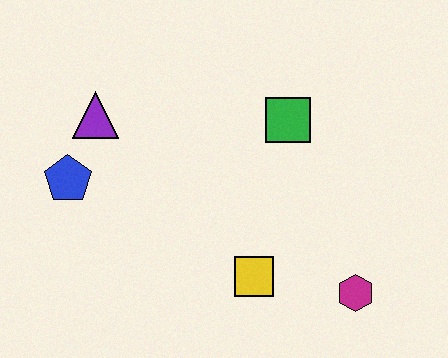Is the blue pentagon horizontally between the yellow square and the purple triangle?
No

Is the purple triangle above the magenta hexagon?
Yes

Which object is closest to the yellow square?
The magenta hexagon is closest to the yellow square.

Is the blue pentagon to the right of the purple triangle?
No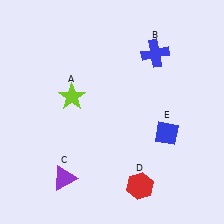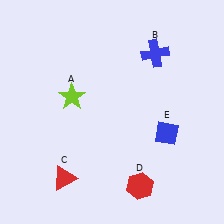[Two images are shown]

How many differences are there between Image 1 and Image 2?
There is 1 difference between the two images.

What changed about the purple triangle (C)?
In Image 1, C is purple. In Image 2, it changed to red.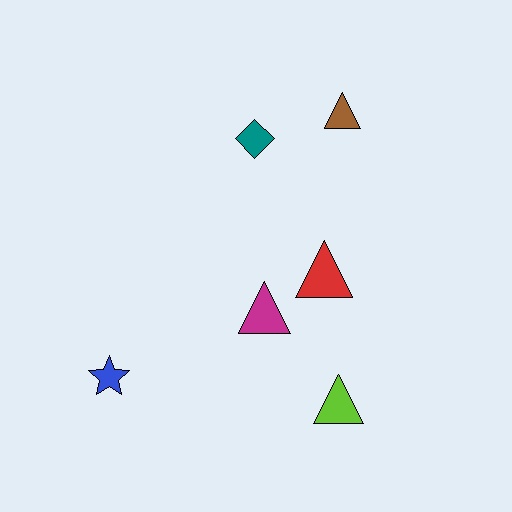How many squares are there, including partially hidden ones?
There are no squares.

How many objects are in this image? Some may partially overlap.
There are 6 objects.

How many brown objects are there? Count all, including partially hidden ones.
There is 1 brown object.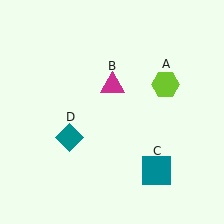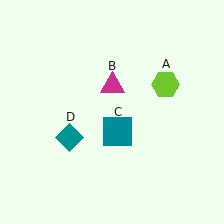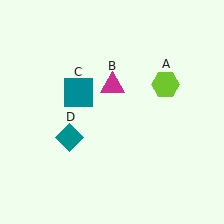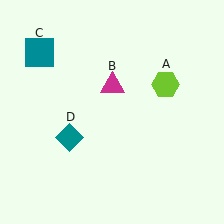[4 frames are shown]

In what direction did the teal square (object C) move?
The teal square (object C) moved up and to the left.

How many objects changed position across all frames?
1 object changed position: teal square (object C).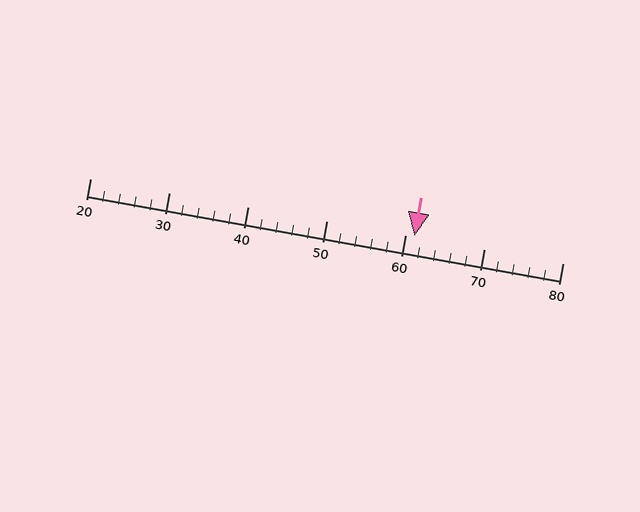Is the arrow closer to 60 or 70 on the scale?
The arrow is closer to 60.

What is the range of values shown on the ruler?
The ruler shows values from 20 to 80.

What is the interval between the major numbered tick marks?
The major tick marks are spaced 10 units apart.